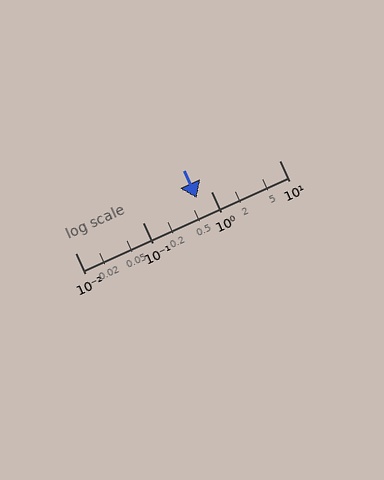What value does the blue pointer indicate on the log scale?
The pointer indicates approximately 0.61.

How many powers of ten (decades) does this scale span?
The scale spans 3 decades, from 0.01 to 10.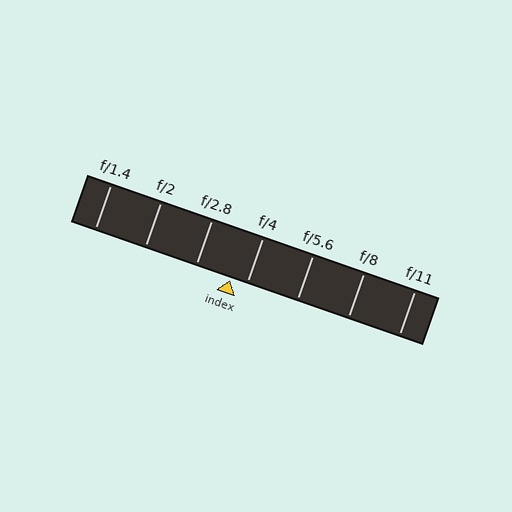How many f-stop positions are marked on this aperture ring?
There are 7 f-stop positions marked.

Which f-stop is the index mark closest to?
The index mark is closest to f/4.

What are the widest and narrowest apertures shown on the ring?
The widest aperture shown is f/1.4 and the narrowest is f/11.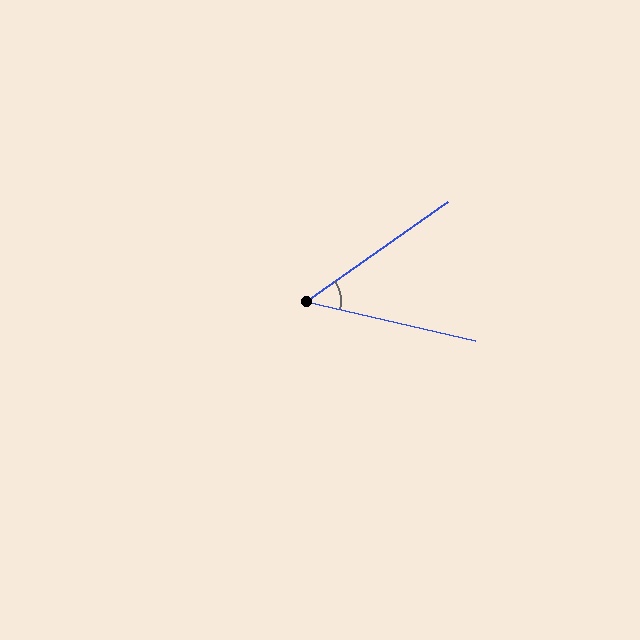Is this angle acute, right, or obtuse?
It is acute.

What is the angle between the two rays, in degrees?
Approximately 48 degrees.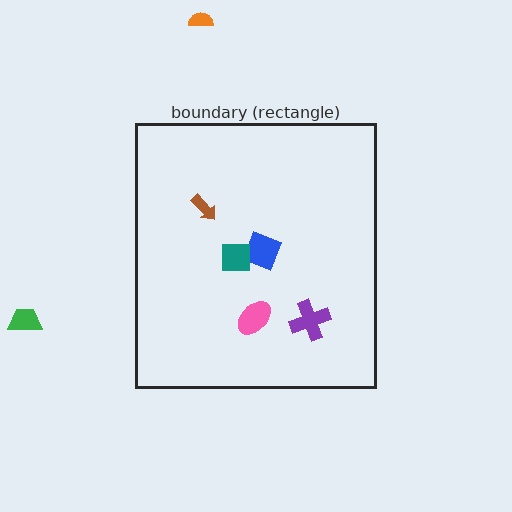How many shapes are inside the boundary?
5 inside, 2 outside.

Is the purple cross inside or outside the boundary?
Inside.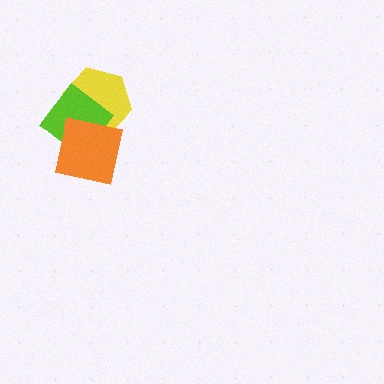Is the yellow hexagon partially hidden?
Yes, it is partially covered by another shape.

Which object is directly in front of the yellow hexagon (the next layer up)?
The lime diamond is directly in front of the yellow hexagon.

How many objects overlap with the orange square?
2 objects overlap with the orange square.